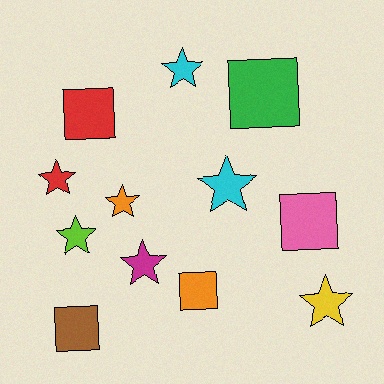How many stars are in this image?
There are 7 stars.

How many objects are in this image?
There are 12 objects.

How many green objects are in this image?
There is 1 green object.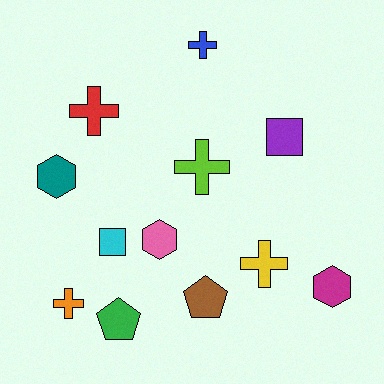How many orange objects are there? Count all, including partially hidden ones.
There is 1 orange object.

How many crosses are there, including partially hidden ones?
There are 5 crosses.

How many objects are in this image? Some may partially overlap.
There are 12 objects.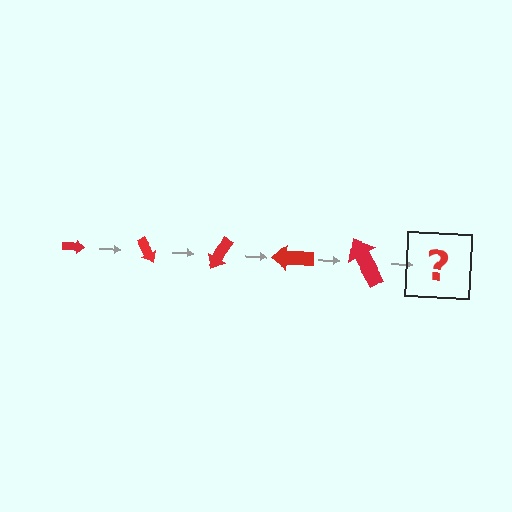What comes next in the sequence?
The next element should be an arrow, larger than the previous one and rotated 300 degrees from the start.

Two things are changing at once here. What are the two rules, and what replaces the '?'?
The two rules are that the arrow grows larger each step and it rotates 60 degrees each step. The '?' should be an arrow, larger than the previous one and rotated 300 degrees from the start.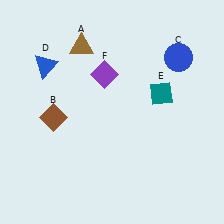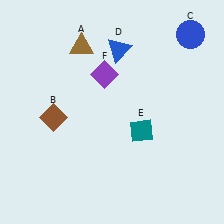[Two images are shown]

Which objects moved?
The objects that moved are: the blue circle (C), the blue triangle (D), the teal diamond (E).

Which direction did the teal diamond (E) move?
The teal diamond (E) moved down.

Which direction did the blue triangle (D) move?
The blue triangle (D) moved right.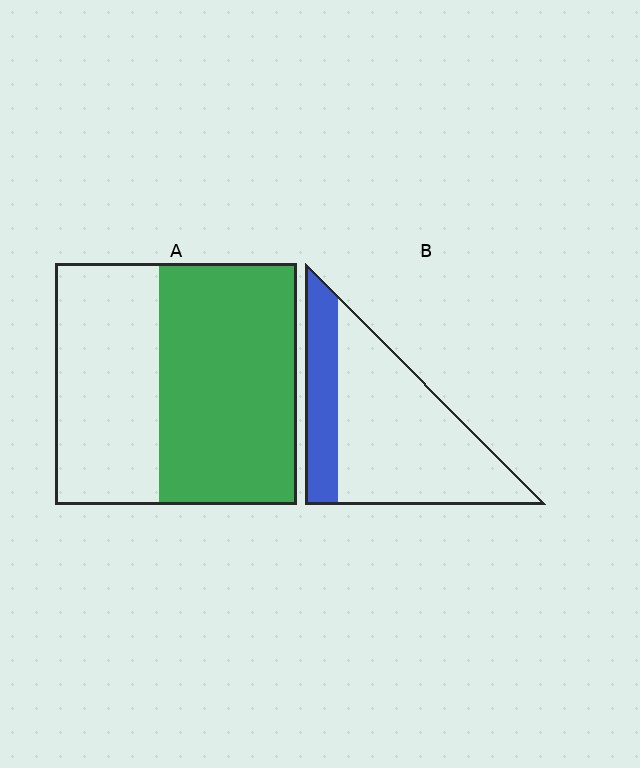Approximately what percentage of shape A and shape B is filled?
A is approximately 55% and B is approximately 25%.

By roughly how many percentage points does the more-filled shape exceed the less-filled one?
By roughly 30 percentage points (A over B).